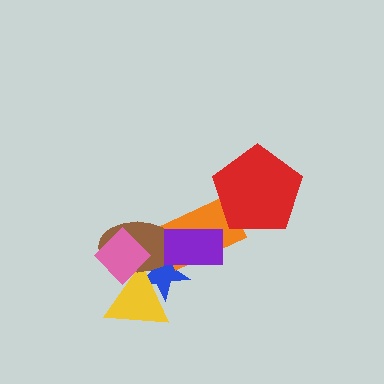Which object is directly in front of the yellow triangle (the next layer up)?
The brown ellipse is directly in front of the yellow triangle.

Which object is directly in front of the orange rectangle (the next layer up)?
The red pentagon is directly in front of the orange rectangle.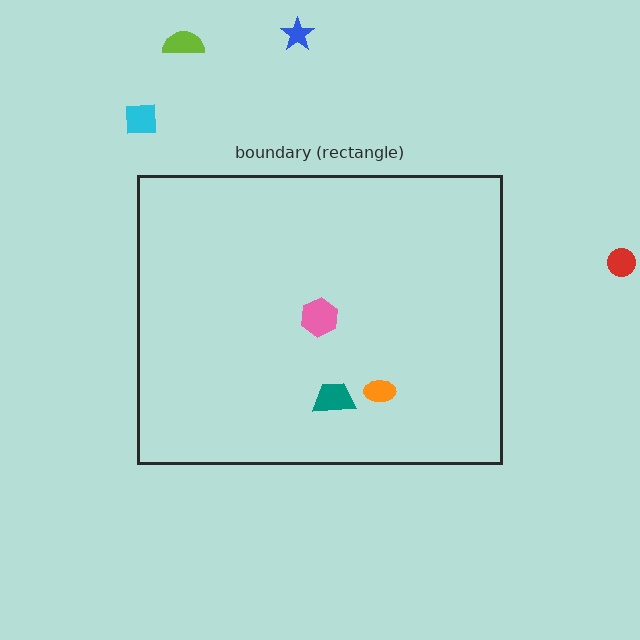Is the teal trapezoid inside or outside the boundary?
Inside.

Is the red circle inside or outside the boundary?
Outside.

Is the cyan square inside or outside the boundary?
Outside.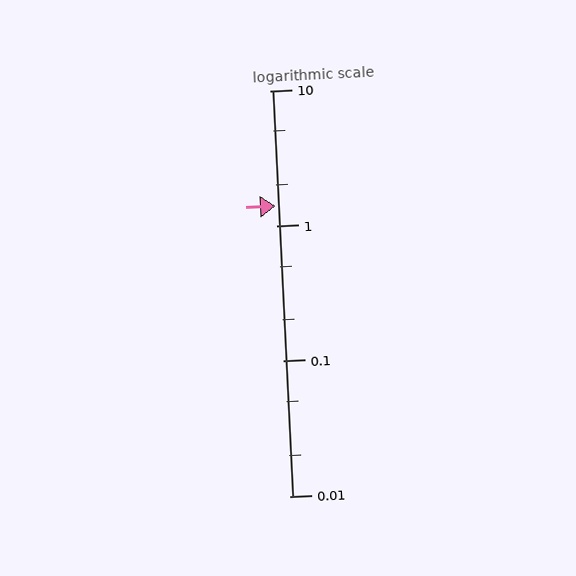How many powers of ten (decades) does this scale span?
The scale spans 3 decades, from 0.01 to 10.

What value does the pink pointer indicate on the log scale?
The pointer indicates approximately 1.4.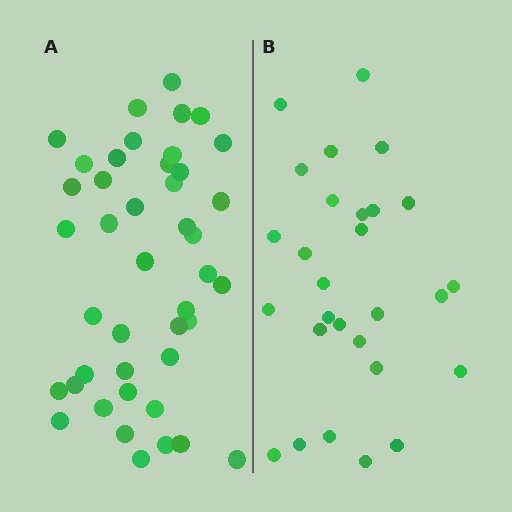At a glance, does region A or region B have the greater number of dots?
Region A (the left region) has more dots.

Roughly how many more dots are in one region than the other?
Region A has approximately 15 more dots than region B.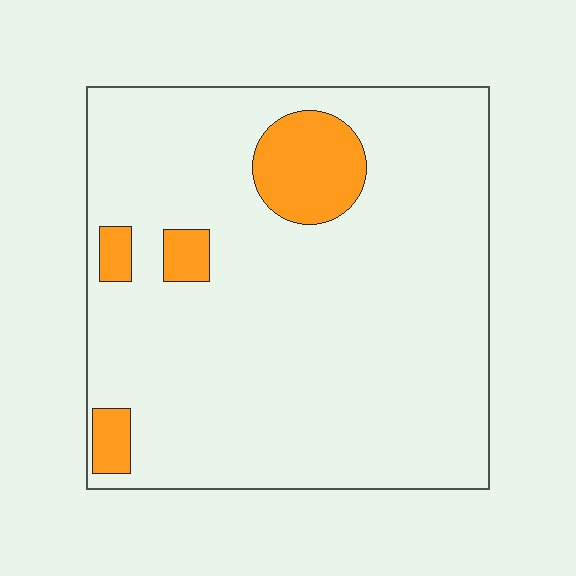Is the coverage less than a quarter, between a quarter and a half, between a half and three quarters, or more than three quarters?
Less than a quarter.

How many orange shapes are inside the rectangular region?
4.